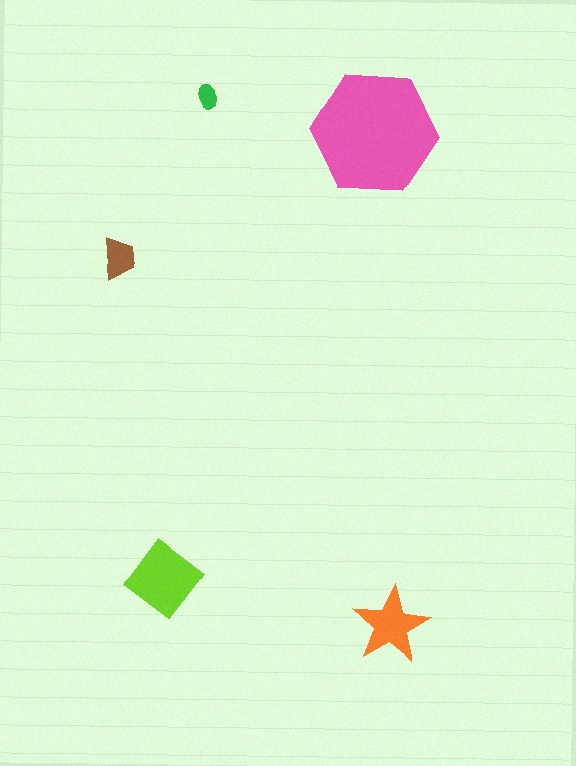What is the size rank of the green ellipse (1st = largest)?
5th.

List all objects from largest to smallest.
The pink hexagon, the lime diamond, the orange star, the brown trapezoid, the green ellipse.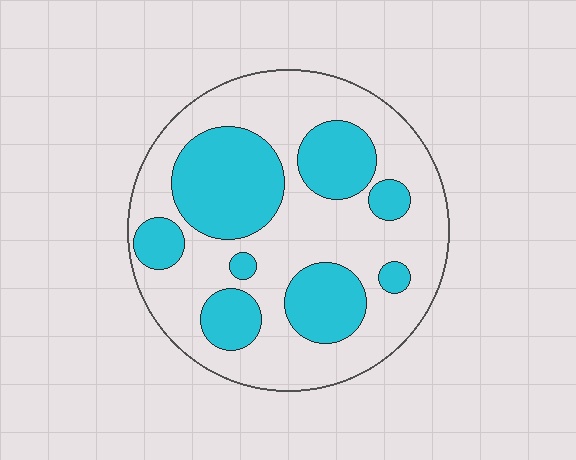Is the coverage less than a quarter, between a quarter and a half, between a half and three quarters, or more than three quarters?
Between a quarter and a half.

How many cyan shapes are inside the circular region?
8.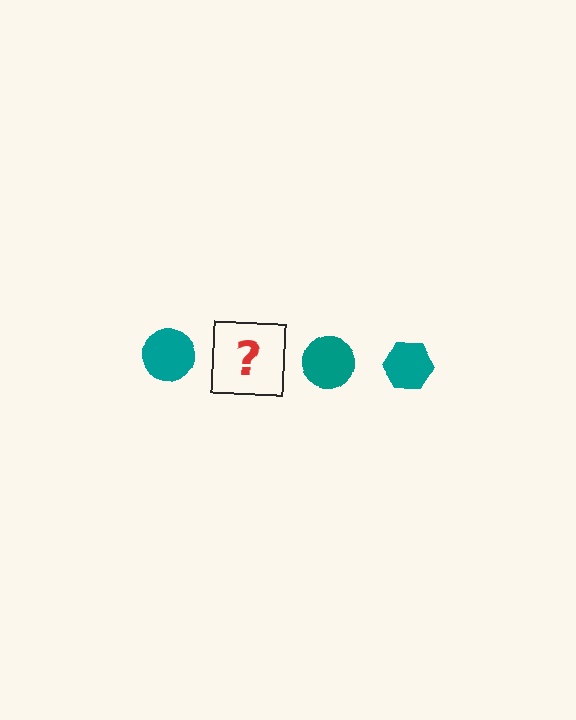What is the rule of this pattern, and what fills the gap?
The rule is that the pattern cycles through circle, hexagon shapes in teal. The gap should be filled with a teal hexagon.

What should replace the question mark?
The question mark should be replaced with a teal hexagon.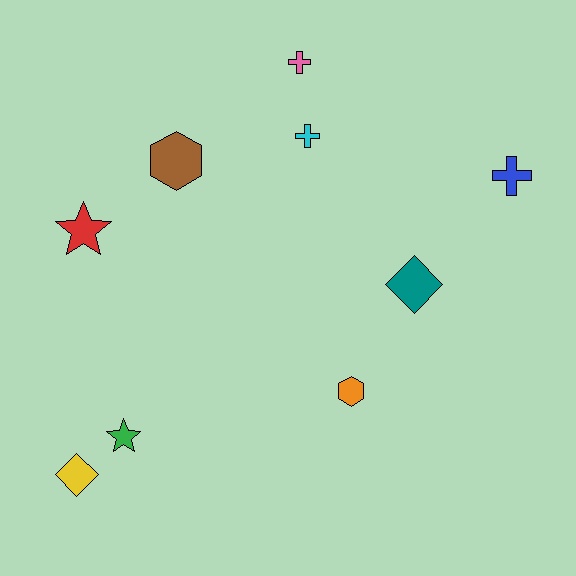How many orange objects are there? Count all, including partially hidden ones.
There is 1 orange object.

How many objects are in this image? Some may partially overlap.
There are 9 objects.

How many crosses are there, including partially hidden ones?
There are 3 crosses.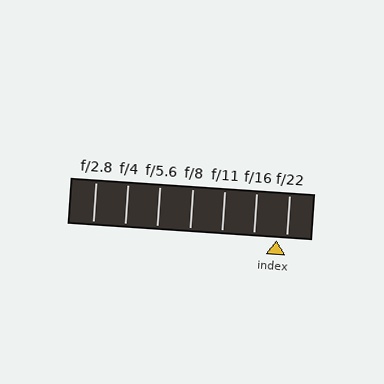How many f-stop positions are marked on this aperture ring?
There are 7 f-stop positions marked.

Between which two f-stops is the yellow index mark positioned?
The index mark is between f/16 and f/22.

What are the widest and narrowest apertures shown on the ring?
The widest aperture shown is f/2.8 and the narrowest is f/22.